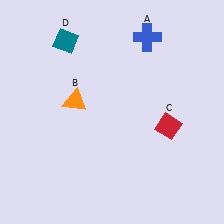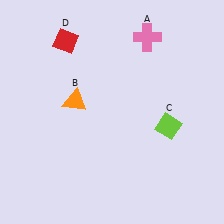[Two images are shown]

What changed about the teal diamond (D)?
In Image 1, D is teal. In Image 2, it changed to red.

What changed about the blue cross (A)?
In Image 1, A is blue. In Image 2, it changed to pink.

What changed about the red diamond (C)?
In Image 1, C is red. In Image 2, it changed to lime.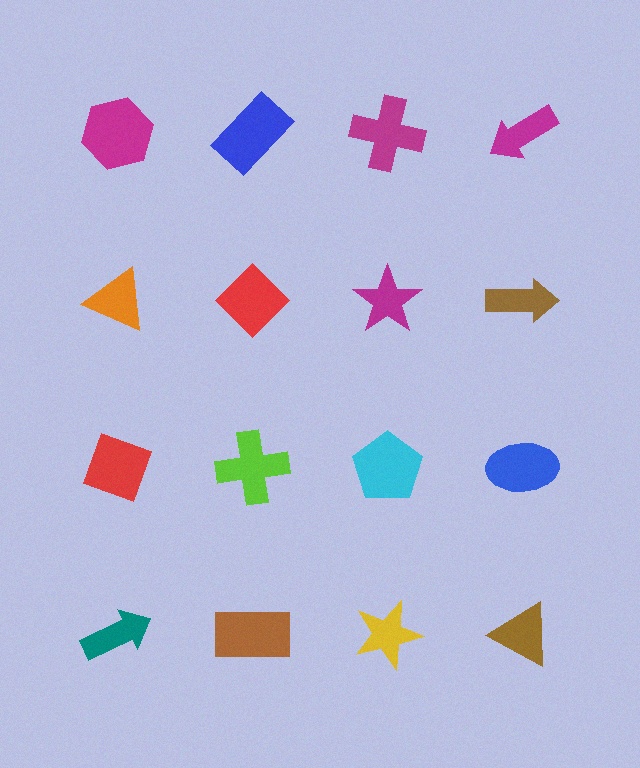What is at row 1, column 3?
A magenta cross.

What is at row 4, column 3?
A yellow star.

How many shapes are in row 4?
4 shapes.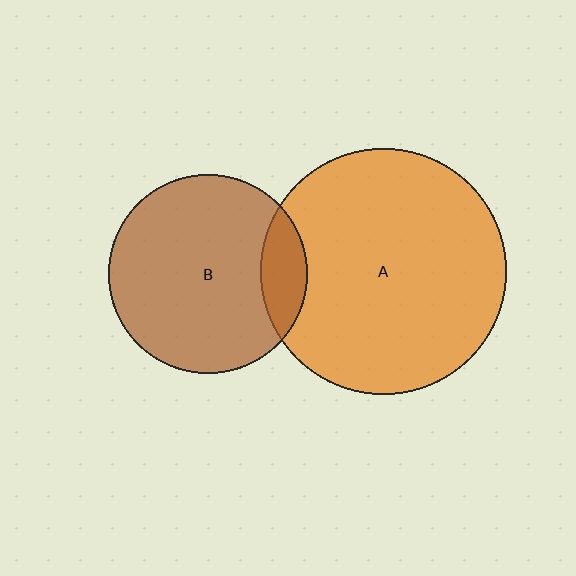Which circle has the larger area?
Circle A (orange).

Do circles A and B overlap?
Yes.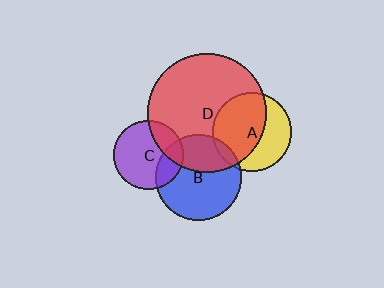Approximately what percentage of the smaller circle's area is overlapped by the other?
Approximately 25%.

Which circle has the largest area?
Circle D (red).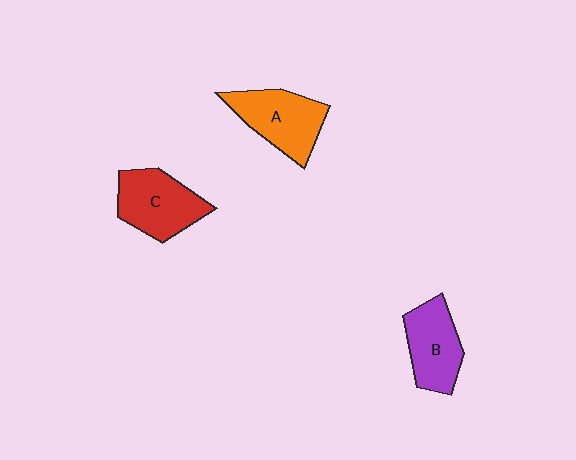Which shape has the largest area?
Shape A (orange).